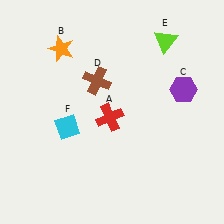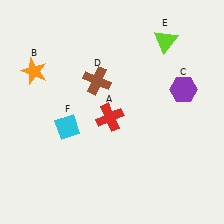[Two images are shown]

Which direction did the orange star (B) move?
The orange star (B) moved left.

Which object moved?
The orange star (B) moved left.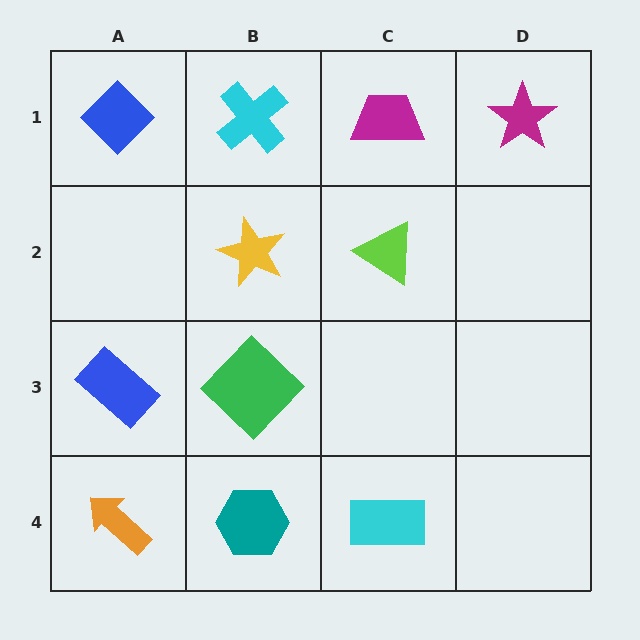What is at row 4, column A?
An orange arrow.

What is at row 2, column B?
A yellow star.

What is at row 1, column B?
A cyan cross.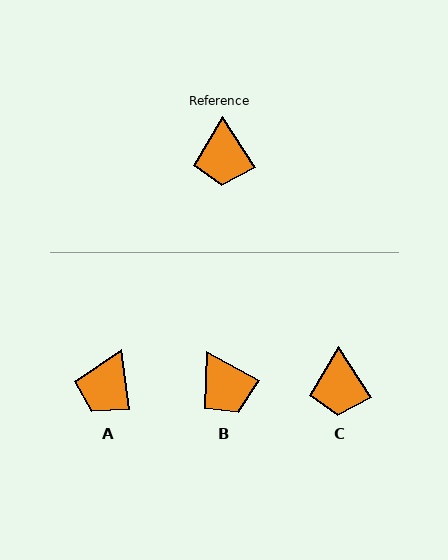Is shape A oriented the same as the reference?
No, it is off by about 26 degrees.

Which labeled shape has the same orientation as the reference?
C.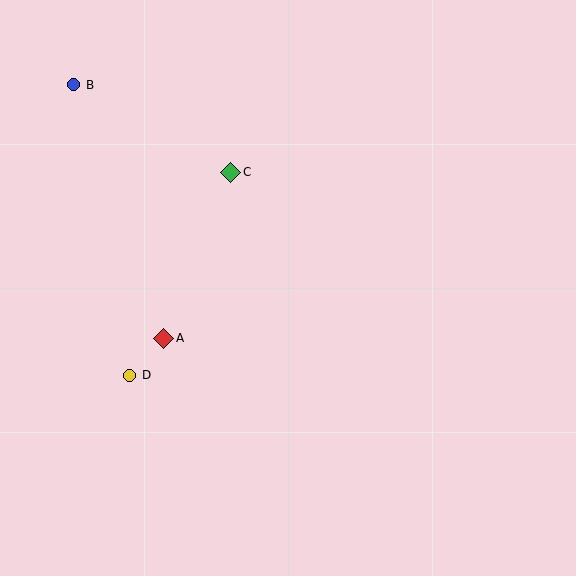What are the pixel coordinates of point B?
Point B is at (74, 85).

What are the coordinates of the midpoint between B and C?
The midpoint between B and C is at (152, 128).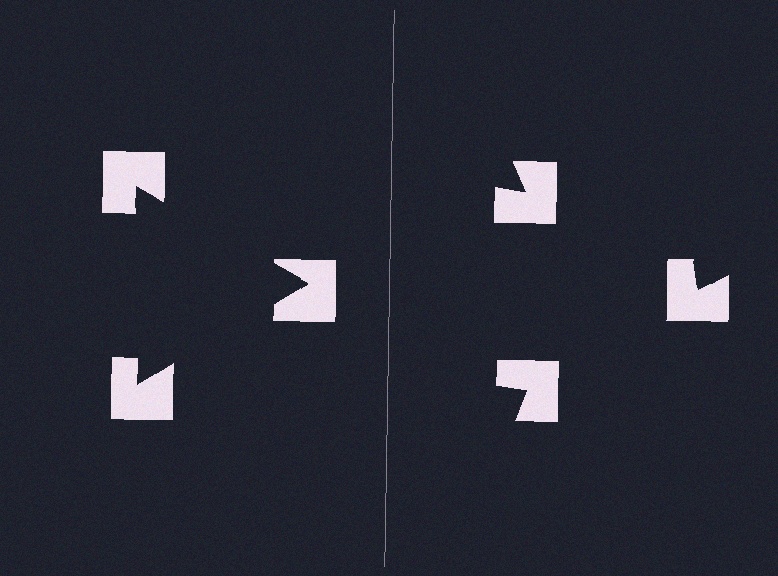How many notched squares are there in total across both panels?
6 — 3 on each side.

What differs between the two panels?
The notched squares are positioned identically on both sides; only the wedge orientations differ. On the left they align to a triangle; on the right they are misaligned.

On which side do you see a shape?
An illusory triangle appears on the left side. On the right side the wedge cuts are rotated, so no coherent shape forms.